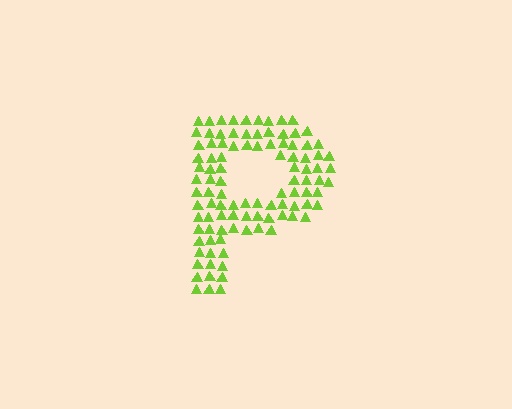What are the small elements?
The small elements are triangles.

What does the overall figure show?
The overall figure shows the letter P.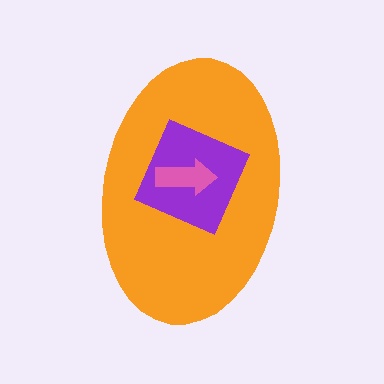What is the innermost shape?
The pink arrow.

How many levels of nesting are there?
3.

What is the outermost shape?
The orange ellipse.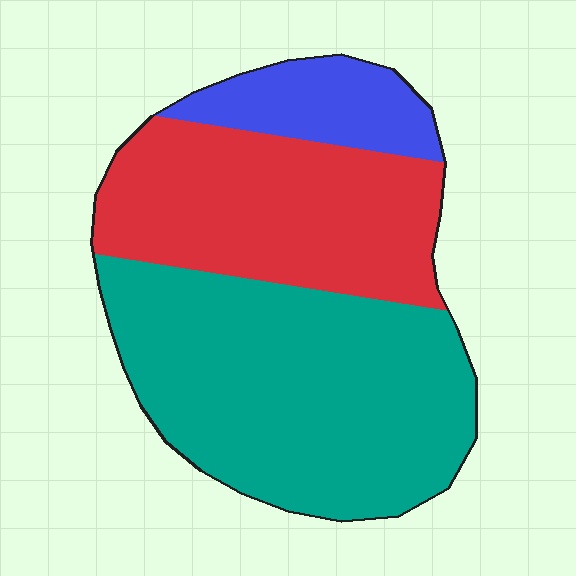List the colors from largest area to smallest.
From largest to smallest: teal, red, blue.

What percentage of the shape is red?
Red covers about 35% of the shape.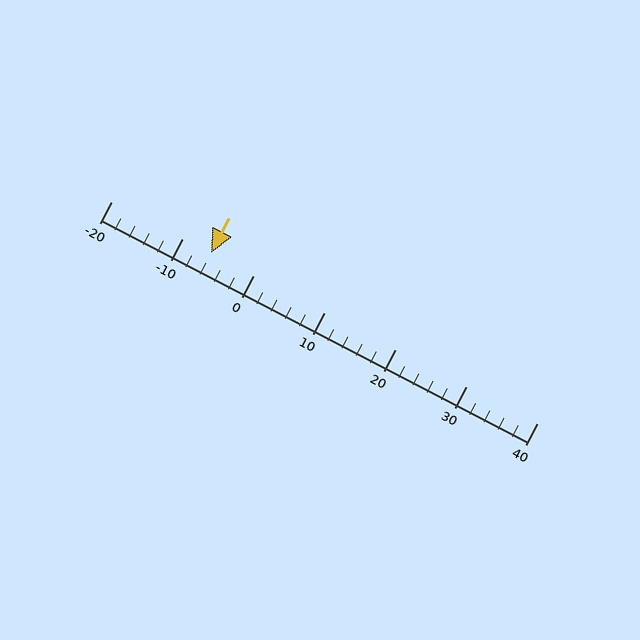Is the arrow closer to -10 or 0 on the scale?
The arrow is closer to -10.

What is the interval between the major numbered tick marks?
The major tick marks are spaced 10 units apart.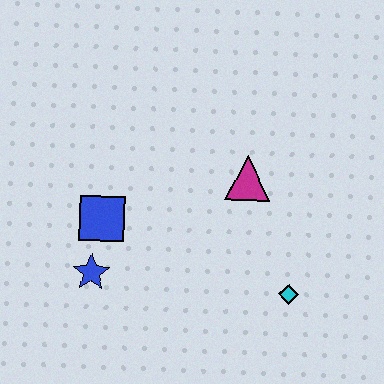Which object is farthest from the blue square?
The cyan diamond is farthest from the blue square.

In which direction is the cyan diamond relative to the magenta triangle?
The cyan diamond is below the magenta triangle.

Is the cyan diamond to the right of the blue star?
Yes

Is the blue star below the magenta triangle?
Yes